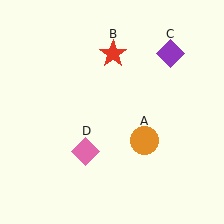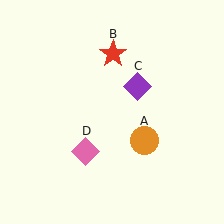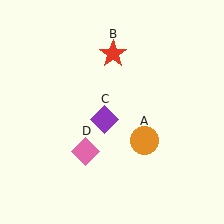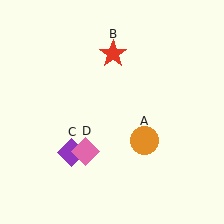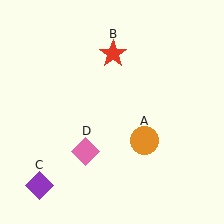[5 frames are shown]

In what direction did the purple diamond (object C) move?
The purple diamond (object C) moved down and to the left.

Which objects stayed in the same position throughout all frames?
Orange circle (object A) and red star (object B) and pink diamond (object D) remained stationary.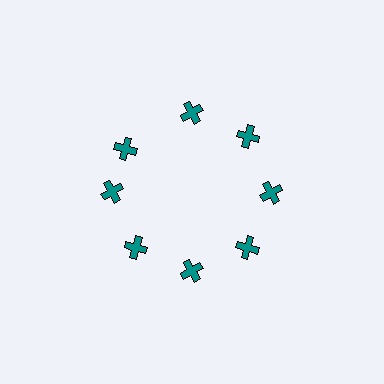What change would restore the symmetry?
The symmetry would be restored by rotating it back into even spacing with its neighbors so that all 8 crosses sit at equal angles and equal distance from the center.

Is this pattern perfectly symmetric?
No. The 8 teal crosses are arranged in a ring, but one element near the 10 o'clock position is rotated out of alignment along the ring, breaking the 8-fold rotational symmetry.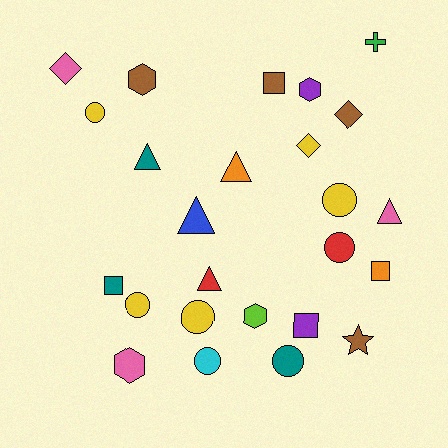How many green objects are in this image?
There is 1 green object.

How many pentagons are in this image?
There are no pentagons.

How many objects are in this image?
There are 25 objects.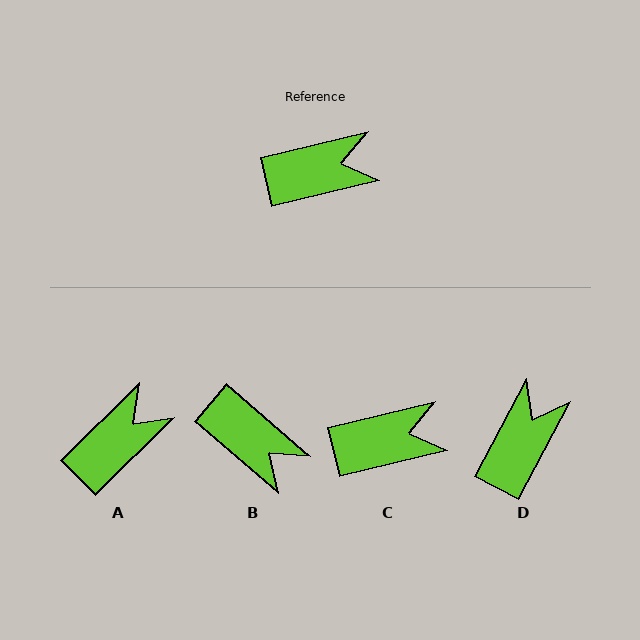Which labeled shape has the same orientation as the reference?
C.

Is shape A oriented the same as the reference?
No, it is off by about 31 degrees.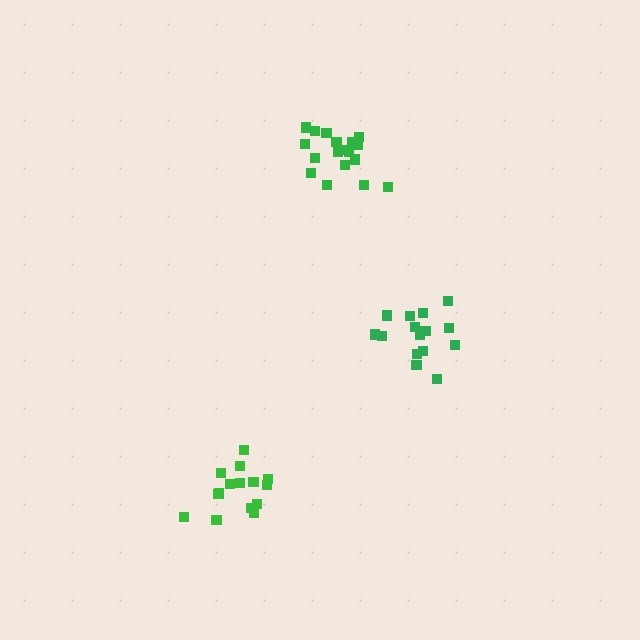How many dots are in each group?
Group 1: 15 dots, Group 2: 18 dots, Group 3: 15 dots (48 total).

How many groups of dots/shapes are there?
There are 3 groups.